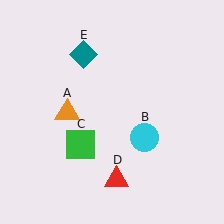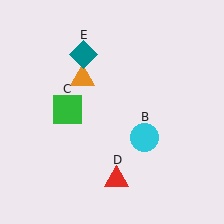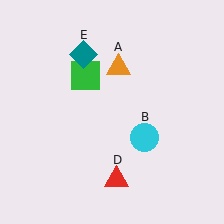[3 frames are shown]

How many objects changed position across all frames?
2 objects changed position: orange triangle (object A), green square (object C).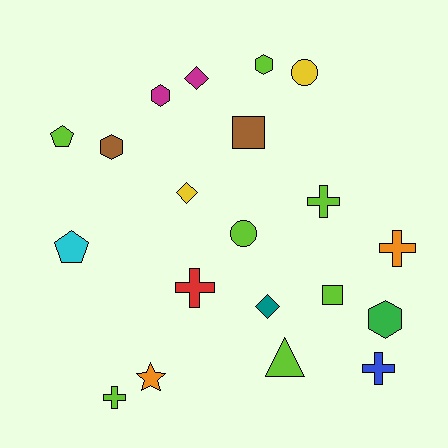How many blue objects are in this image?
There is 1 blue object.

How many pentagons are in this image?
There are 2 pentagons.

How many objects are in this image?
There are 20 objects.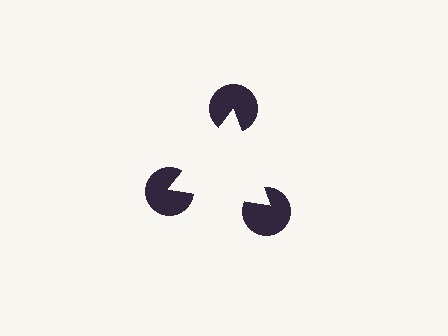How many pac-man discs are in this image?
There are 3 — one at each vertex of the illusory triangle.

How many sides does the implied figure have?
3 sides.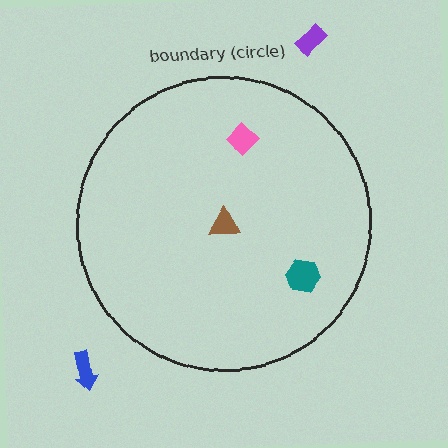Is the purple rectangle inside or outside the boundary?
Outside.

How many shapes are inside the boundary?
3 inside, 2 outside.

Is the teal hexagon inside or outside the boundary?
Inside.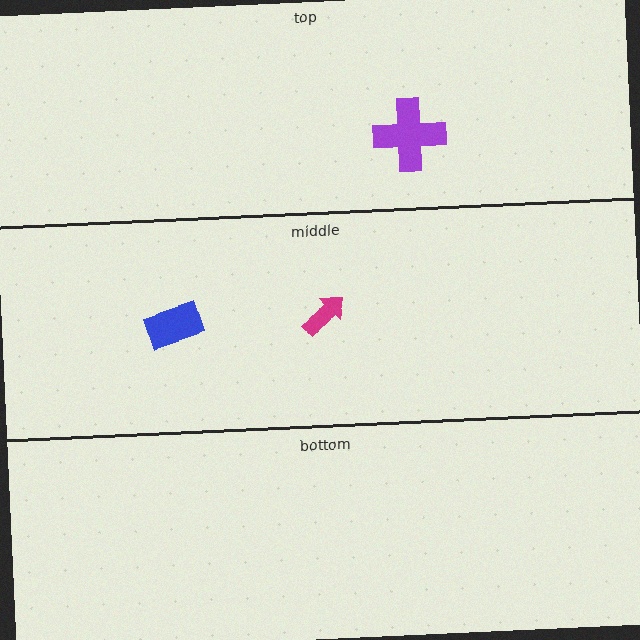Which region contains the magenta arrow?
The middle region.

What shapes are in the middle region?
The blue rectangle, the magenta arrow.